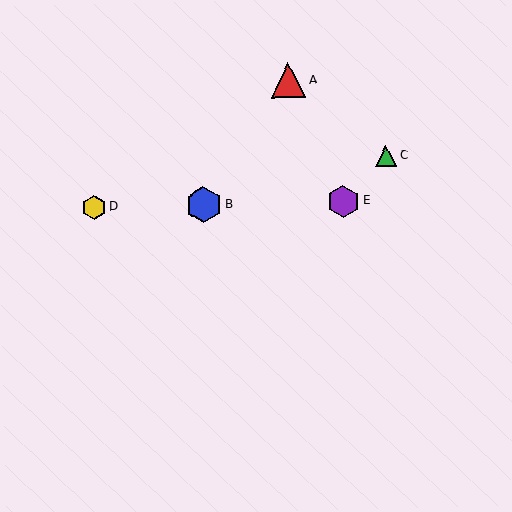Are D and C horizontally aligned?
No, D is at y≈207 and C is at y≈156.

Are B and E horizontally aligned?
Yes, both are at y≈205.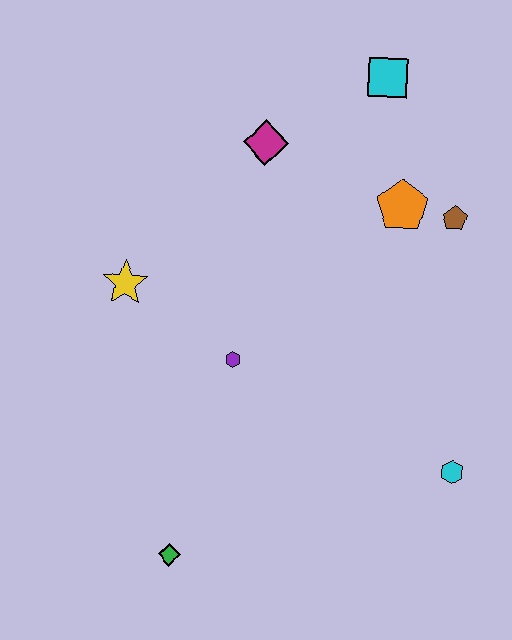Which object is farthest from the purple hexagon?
The cyan square is farthest from the purple hexagon.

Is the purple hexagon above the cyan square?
No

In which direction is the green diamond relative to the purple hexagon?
The green diamond is below the purple hexagon.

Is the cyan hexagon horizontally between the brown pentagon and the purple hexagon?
No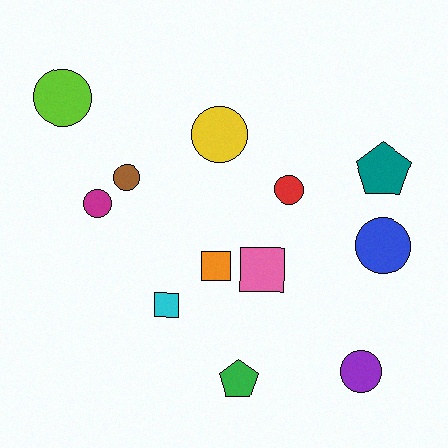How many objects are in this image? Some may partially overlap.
There are 12 objects.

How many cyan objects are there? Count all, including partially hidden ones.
There is 1 cyan object.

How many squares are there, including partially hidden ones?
There are 3 squares.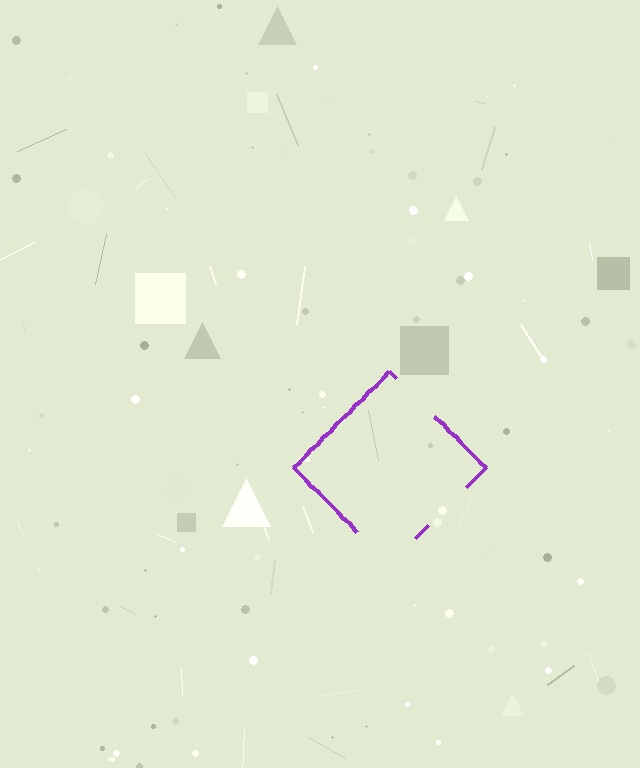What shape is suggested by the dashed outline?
The dashed outline suggests a diamond.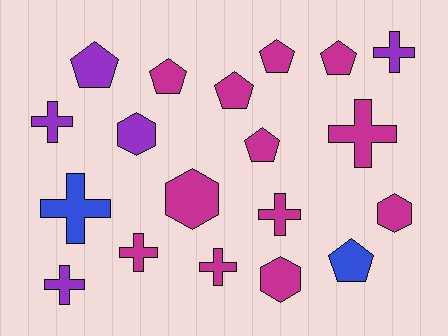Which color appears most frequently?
Magenta, with 12 objects.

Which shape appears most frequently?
Cross, with 8 objects.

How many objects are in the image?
There are 19 objects.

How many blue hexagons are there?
There are no blue hexagons.